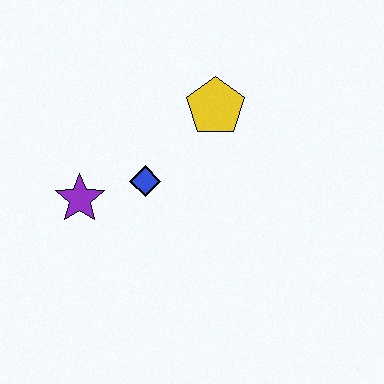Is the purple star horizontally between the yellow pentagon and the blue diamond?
No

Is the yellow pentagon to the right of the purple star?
Yes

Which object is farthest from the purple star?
The yellow pentagon is farthest from the purple star.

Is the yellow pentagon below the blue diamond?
No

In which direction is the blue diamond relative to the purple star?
The blue diamond is to the right of the purple star.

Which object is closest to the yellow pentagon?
The blue diamond is closest to the yellow pentagon.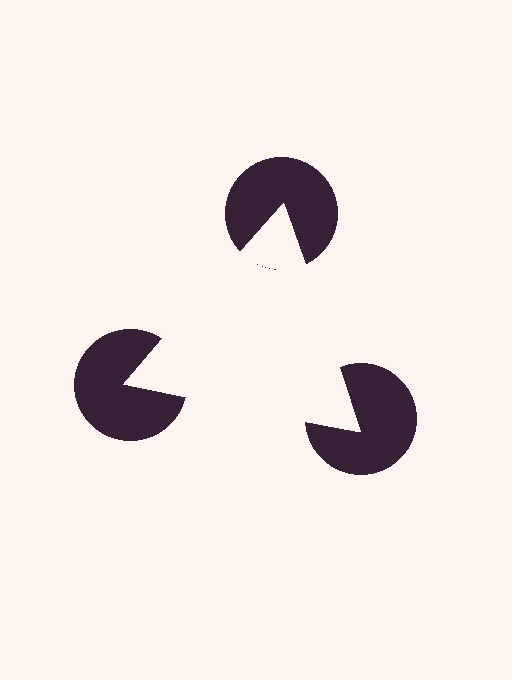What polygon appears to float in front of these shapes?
An illusory triangle — its edges are inferred from the aligned wedge cuts in the pac-man discs, not physically drawn.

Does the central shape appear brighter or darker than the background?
It typically appears slightly brighter than the background, even though no actual brightness change is drawn.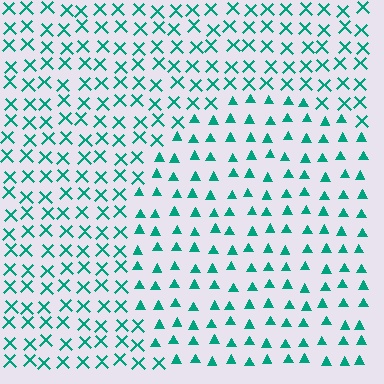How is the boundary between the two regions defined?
The boundary is defined by a change in element shape: triangles inside vs. X marks outside. All elements share the same color and spacing.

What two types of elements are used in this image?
The image uses triangles inside the circle region and X marks outside it.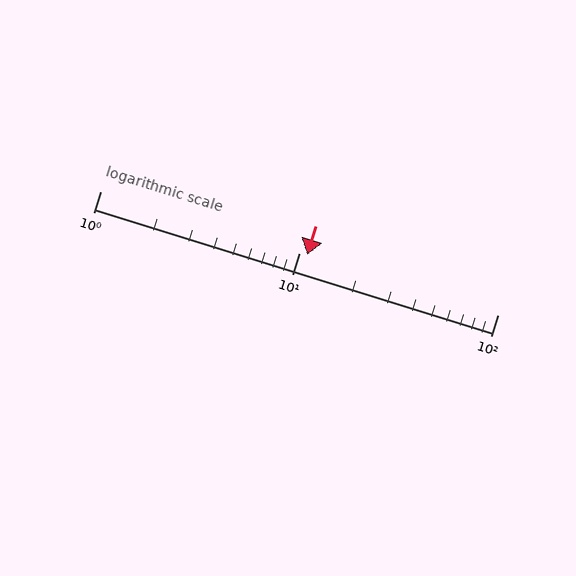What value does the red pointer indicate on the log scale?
The pointer indicates approximately 11.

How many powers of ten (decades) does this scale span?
The scale spans 2 decades, from 1 to 100.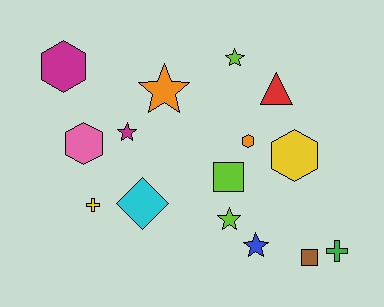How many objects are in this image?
There are 15 objects.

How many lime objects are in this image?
There are 3 lime objects.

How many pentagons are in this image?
There are no pentagons.